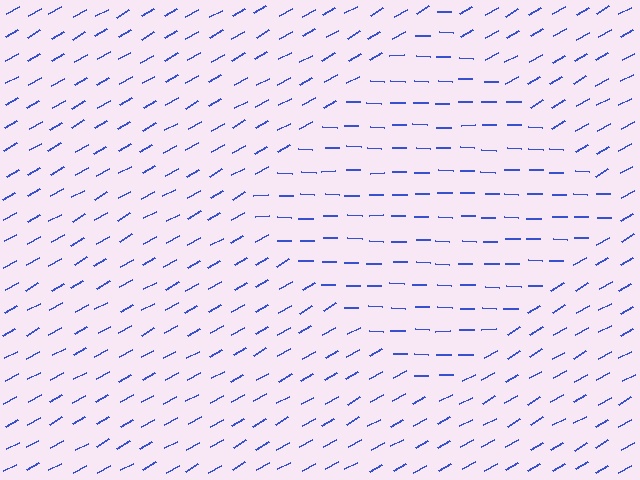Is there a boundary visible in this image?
Yes, there is a texture boundary formed by a change in line orientation.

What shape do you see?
I see a diamond.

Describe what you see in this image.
The image is filled with small blue line segments. A diamond region in the image has lines oriented differently from the surrounding lines, creating a visible texture boundary.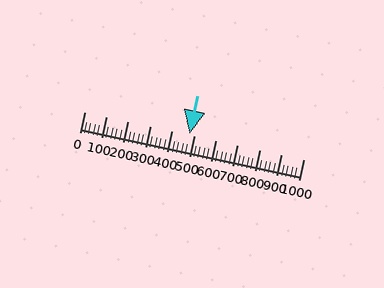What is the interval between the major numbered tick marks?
The major tick marks are spaced 100 units apart.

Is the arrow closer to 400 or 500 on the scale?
The arrow is closer to 500.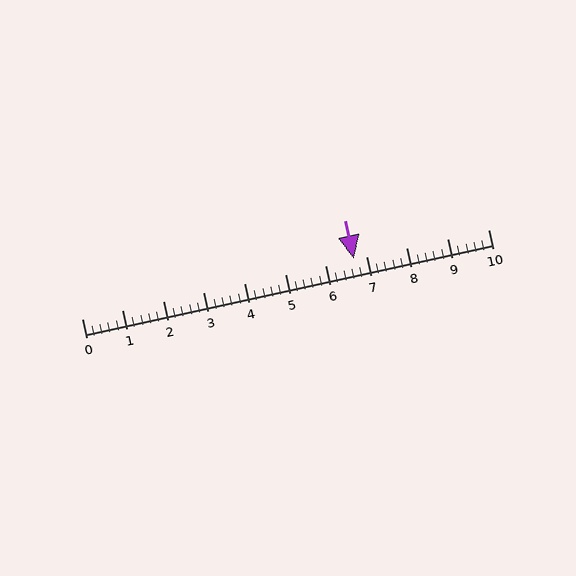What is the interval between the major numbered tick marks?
The major tick marks are spaced 1 units apart.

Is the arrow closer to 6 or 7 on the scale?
The arrow is closer to 7.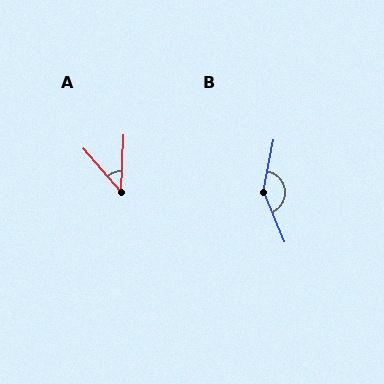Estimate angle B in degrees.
Approximately 147 degrees.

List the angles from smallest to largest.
A (43°), B (147°).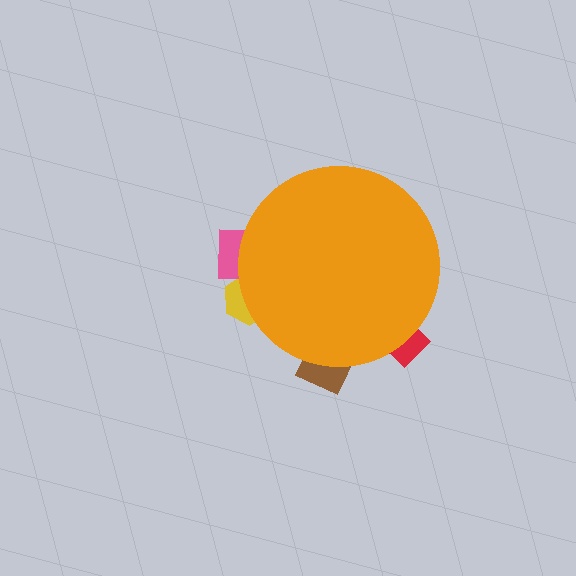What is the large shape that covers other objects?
An orange circle.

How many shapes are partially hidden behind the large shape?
4 shapes are partially hidden.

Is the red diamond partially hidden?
Yes, the red diamond is partially hidden behind the orange circle.